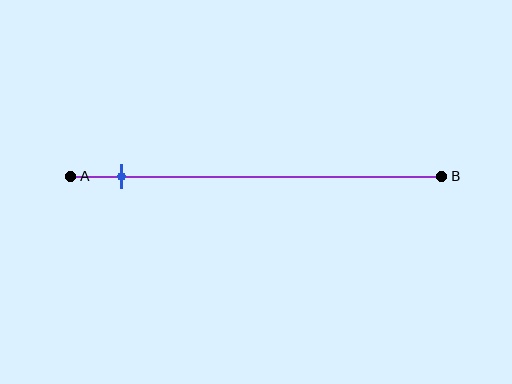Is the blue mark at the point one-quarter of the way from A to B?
No, the mark is at about 15% from A, not at the 25% one-quarter point.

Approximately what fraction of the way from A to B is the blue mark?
The blue mark is approximately 15% of the way from A to B.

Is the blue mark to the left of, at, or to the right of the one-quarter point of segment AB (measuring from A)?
The blue mark is to the left of the one-quarter point of segment AB.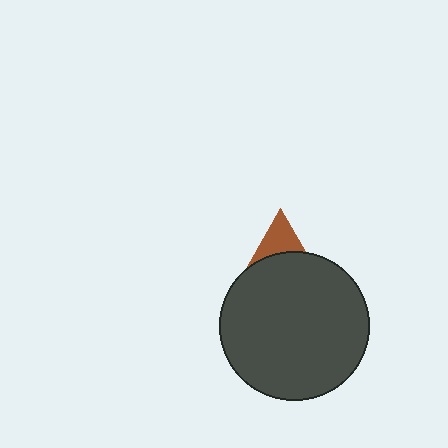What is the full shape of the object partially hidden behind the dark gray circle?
The partially hidden object is a brown triangle.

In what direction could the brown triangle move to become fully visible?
The brown triangle could move up. That would shift it out from behind the dark gray circle entirely.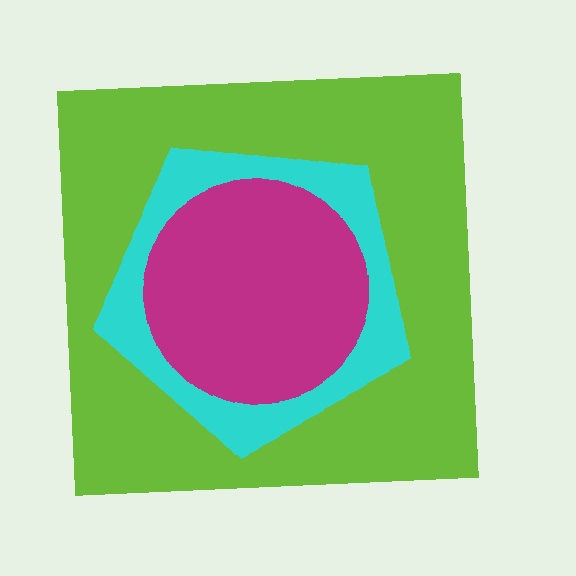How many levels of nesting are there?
3.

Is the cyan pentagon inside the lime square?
Yes.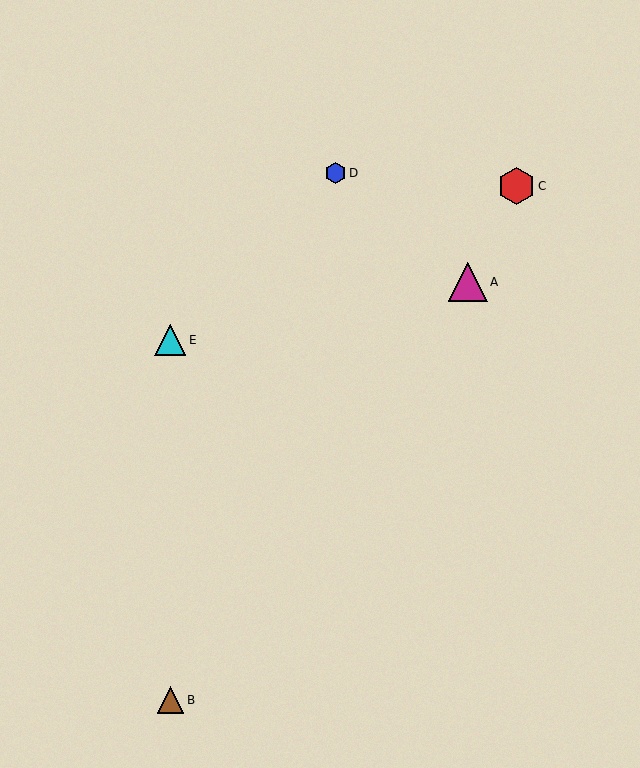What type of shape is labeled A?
Shape A is a magenta triangle.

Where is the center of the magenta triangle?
The center of the magenta triangle is at (468, 282).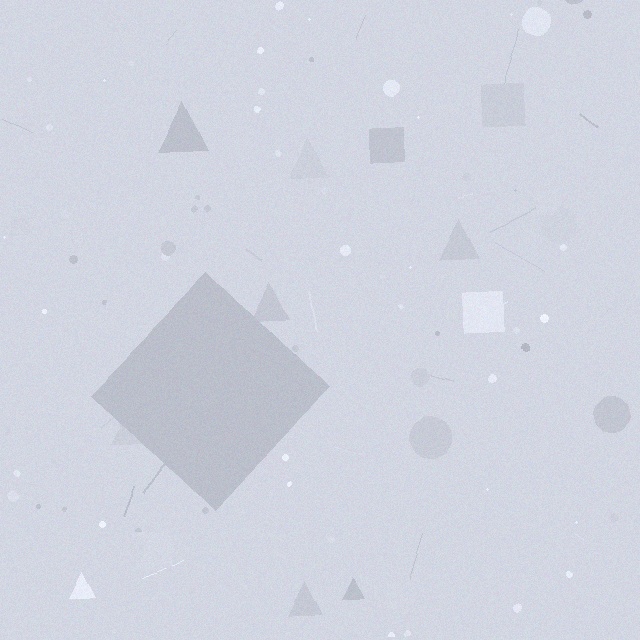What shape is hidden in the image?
A diamond is hidden in the image.